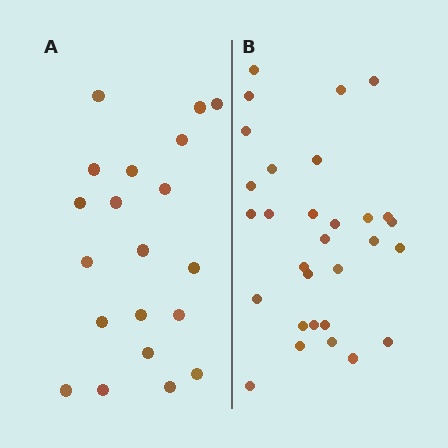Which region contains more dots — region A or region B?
Region B (the right region) has more dots.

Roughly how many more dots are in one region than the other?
Region B has roughly 10 or so more dots than region A.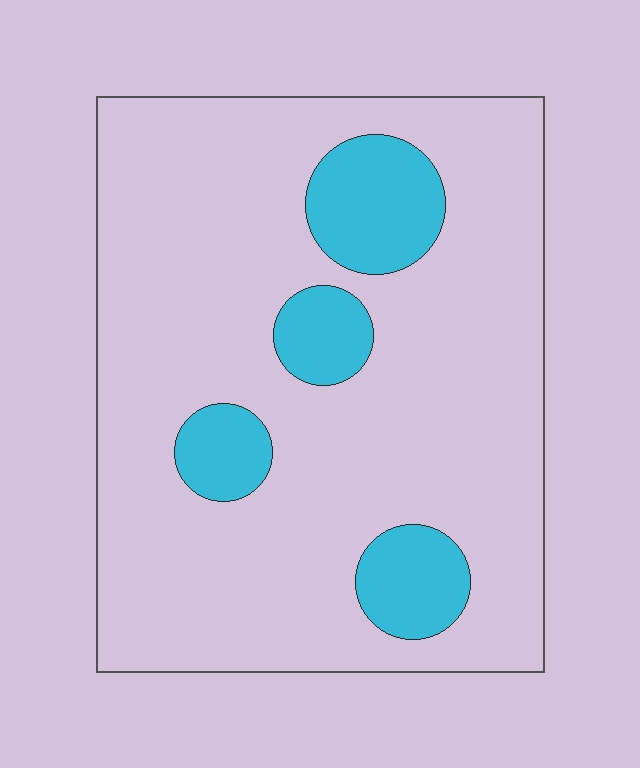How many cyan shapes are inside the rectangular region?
4.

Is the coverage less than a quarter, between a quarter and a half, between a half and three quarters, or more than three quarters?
Less than a quarter.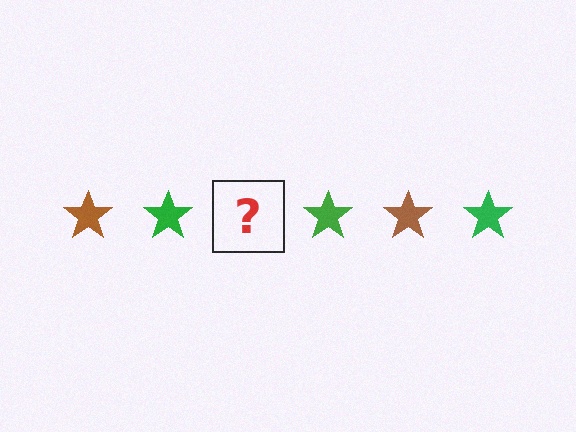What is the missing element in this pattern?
The missing element is a brown star.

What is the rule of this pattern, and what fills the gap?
The rule is that the pattern cycles through brown, green stars. The gap should be filled with a brown star.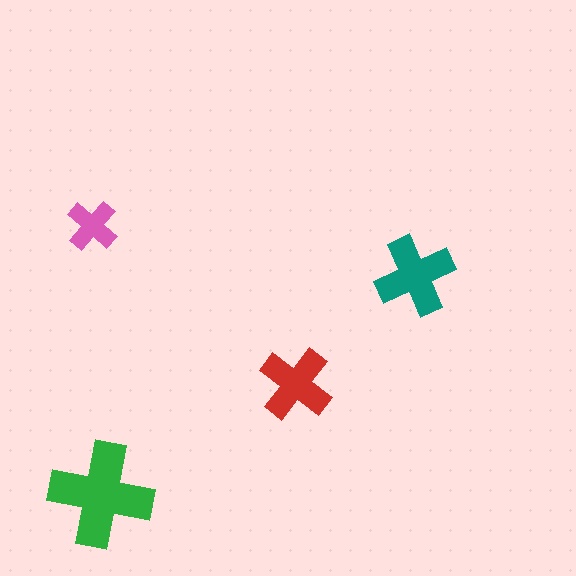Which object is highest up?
The pink cross is topmost.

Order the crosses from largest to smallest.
the green one, the teal one, the red one, the pink one.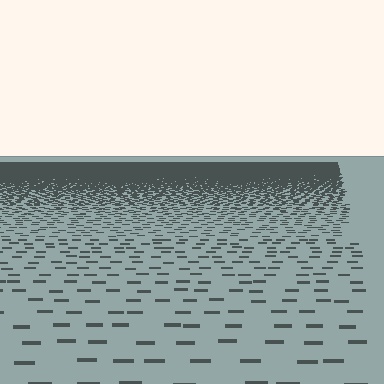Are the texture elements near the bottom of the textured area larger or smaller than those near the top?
Larger. Near the bottom, elements are closer to the viewer and appear at a bigger on-screen size.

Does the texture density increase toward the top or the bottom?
Density increases toward the top.